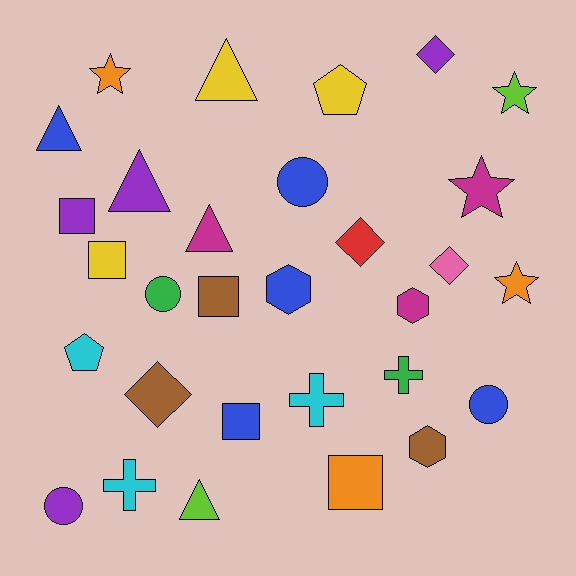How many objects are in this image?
There are 30 objects.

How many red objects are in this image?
There is 1 red object.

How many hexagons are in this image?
There are 3 hexagons.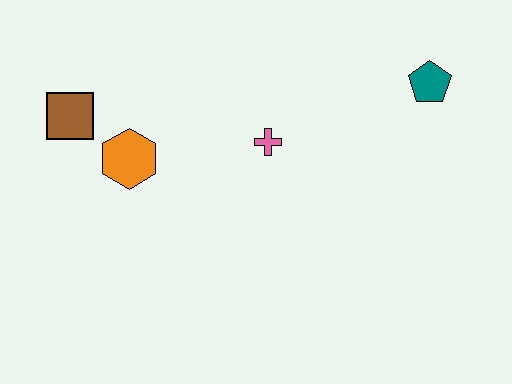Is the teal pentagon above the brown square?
Yes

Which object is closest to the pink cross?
The orange hexagon is closest to the pink cross.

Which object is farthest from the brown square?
The teal pentagon is farthest from the brown square.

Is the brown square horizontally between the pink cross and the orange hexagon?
No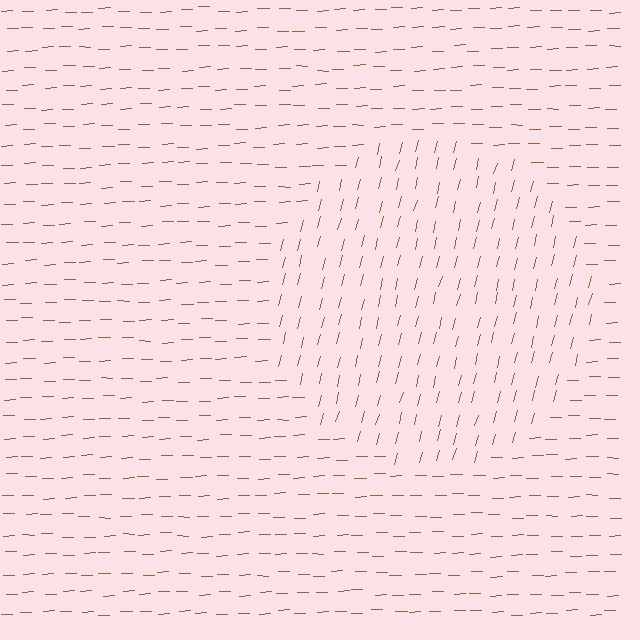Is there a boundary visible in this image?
Yes, there is a texture boundary formed by a change in line orientation.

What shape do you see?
I see a circle.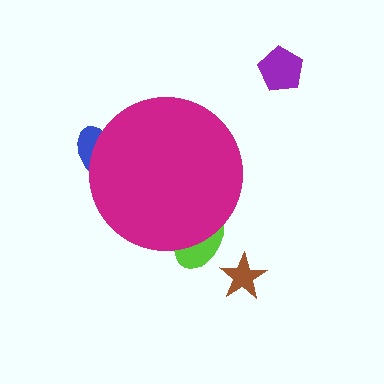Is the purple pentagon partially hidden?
No, the purple pentagon is fully visible.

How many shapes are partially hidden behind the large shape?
2 shapes are partially hidden.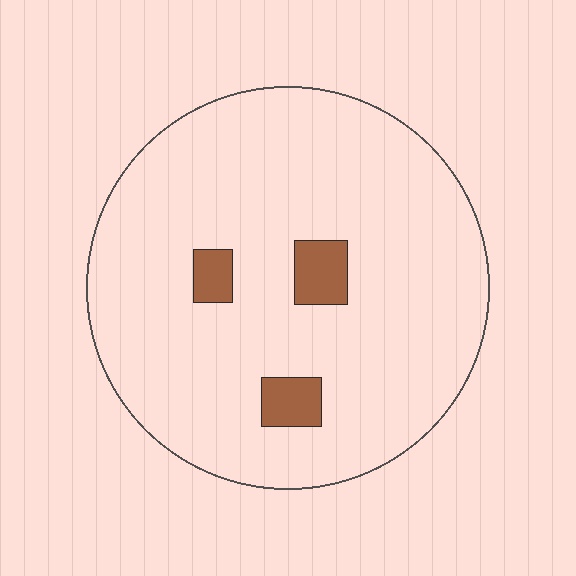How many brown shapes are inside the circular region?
3.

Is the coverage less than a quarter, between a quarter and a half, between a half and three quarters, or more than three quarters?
Less than a quarter.